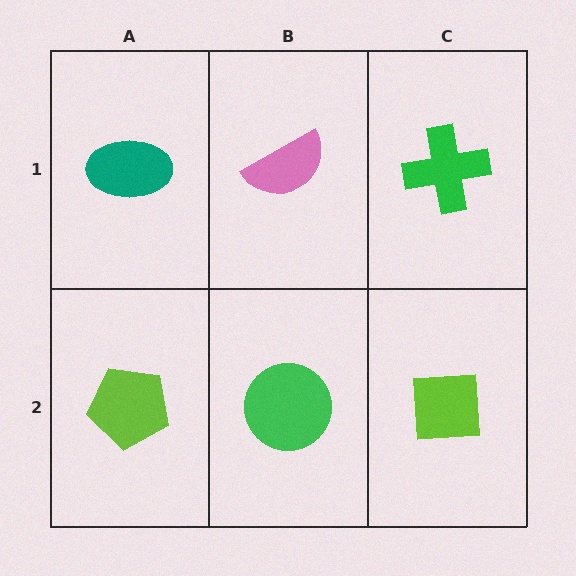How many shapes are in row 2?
3 shapes.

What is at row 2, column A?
A lime pentagon.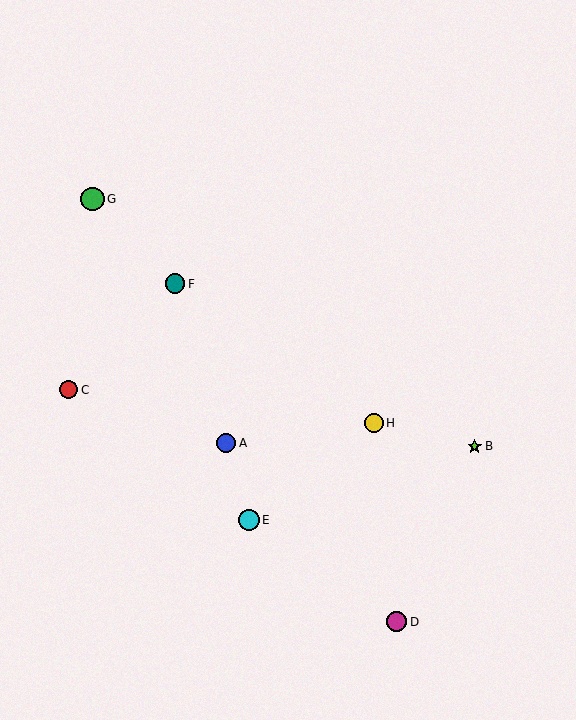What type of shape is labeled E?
Shape E is a cyan circle.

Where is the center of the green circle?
The center of the green circle is at (92, 199).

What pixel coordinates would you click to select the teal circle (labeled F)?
Click at (175, 284) to select the teal circle F.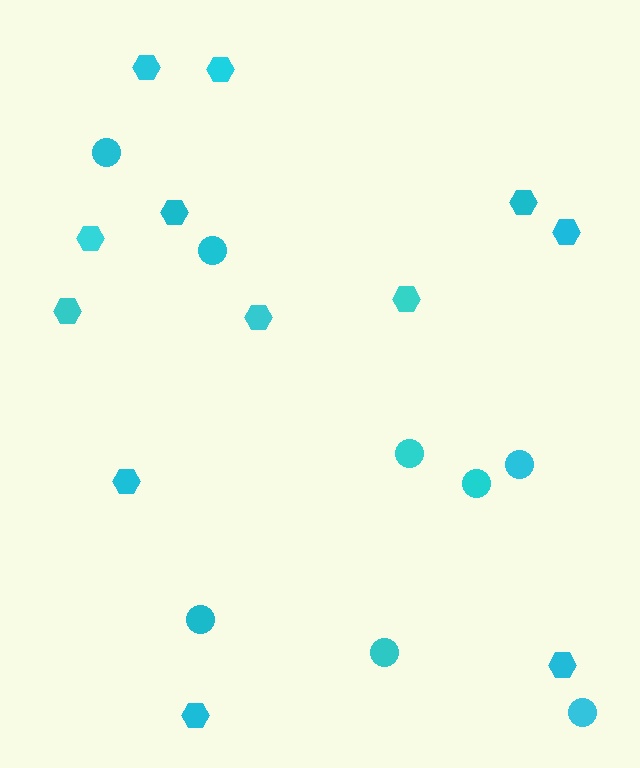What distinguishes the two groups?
There are 2 groups: one group of hexagons (12) and one group of circles (8).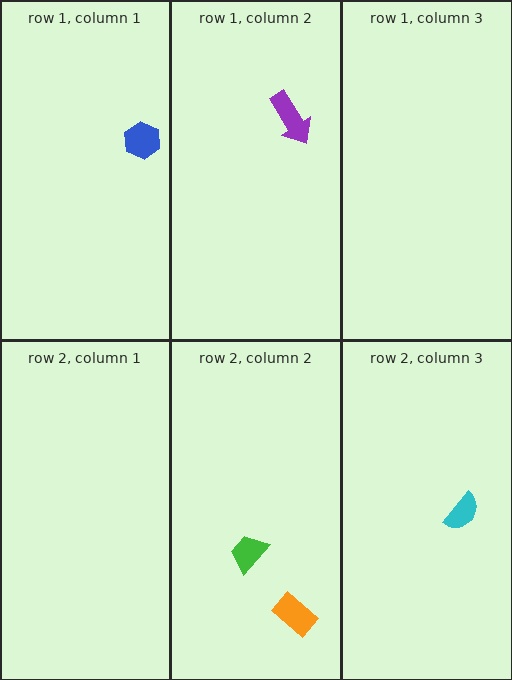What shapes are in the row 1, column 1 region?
The blue hexagon.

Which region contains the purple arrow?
The row 1, column 2 region.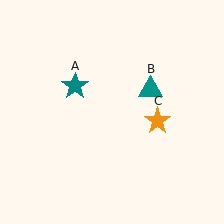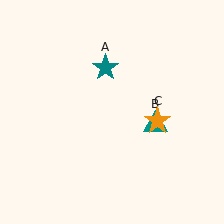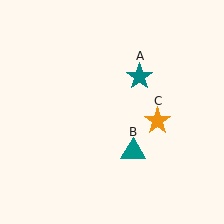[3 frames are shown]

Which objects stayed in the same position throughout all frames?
Orange star (object C) remained stationary.